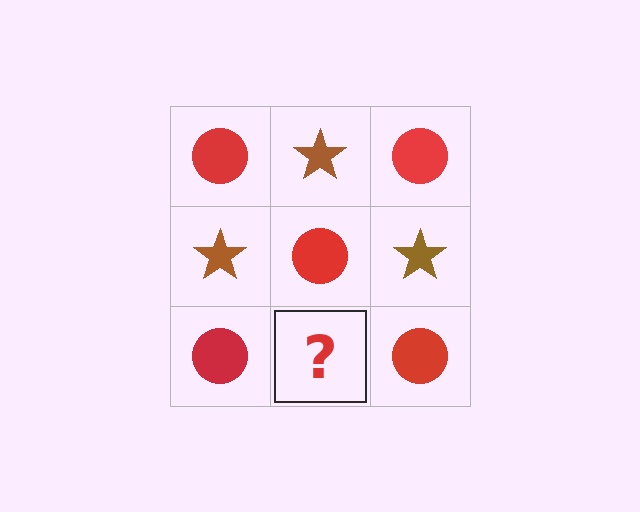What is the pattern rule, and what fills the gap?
The rule is that it alternates red circle and brown star in a checkerboard pattern. The gap should be filled with a brown star.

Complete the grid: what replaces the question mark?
The question mark should be replaced with a brown star.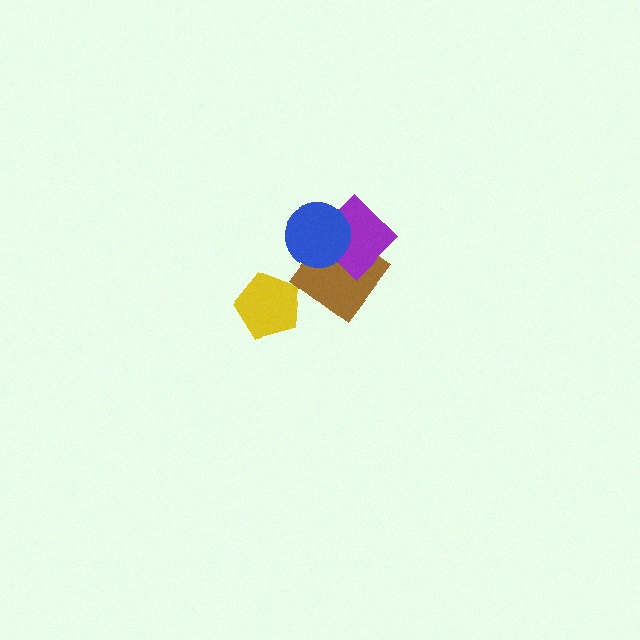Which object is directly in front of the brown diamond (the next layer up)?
The purple diamond is directly in front of the brown diamond.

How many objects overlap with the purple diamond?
2 objects overlap with the purple diamond.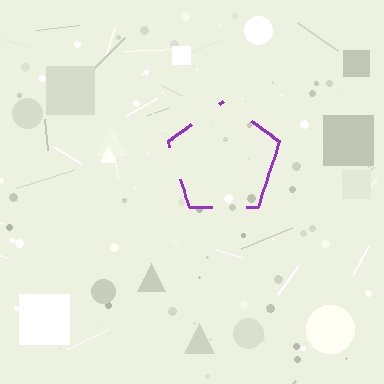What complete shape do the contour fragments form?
The contour fragments form a pentagon.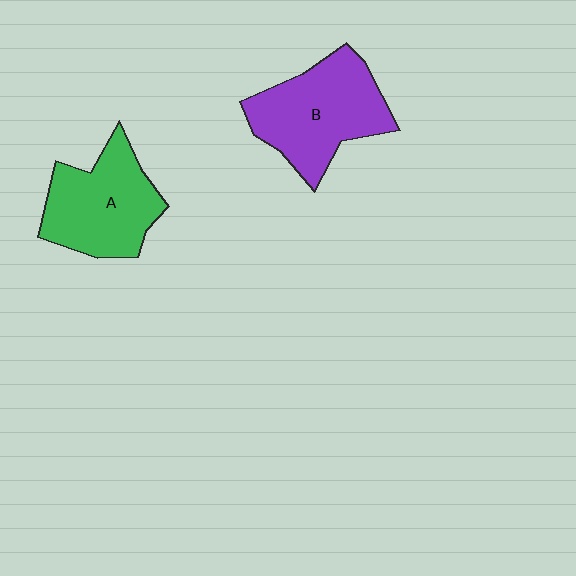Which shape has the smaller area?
Shape A (green).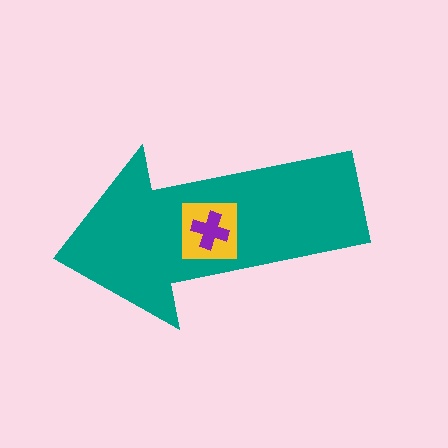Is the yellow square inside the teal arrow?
Yes.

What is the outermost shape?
The teal arrow.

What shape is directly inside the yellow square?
The purple cross.